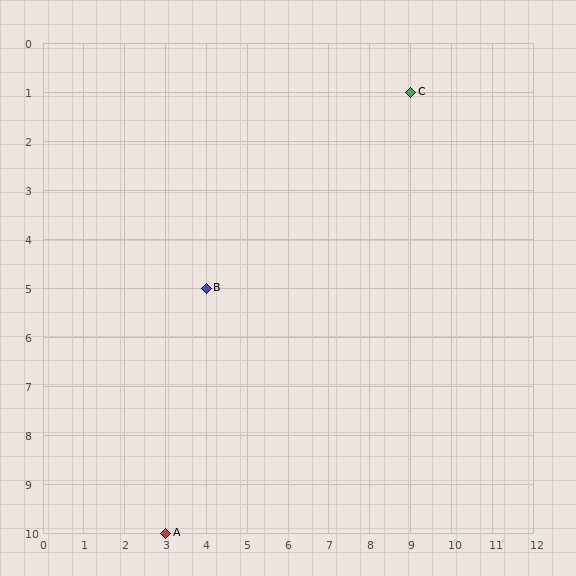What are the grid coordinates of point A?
Point A is at grid coordinates (3, 10).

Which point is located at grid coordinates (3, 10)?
Point A is at (3, 10).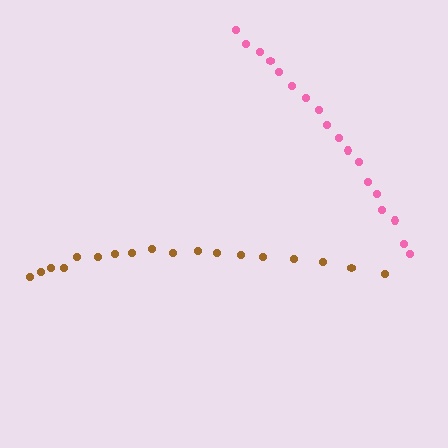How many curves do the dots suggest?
There are 2 distinct paths.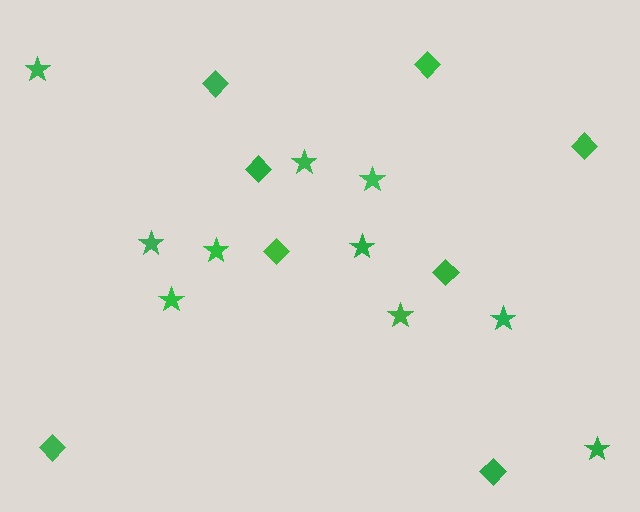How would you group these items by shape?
There are 2 groups: one group of diamonds (8) and one group of stars (10).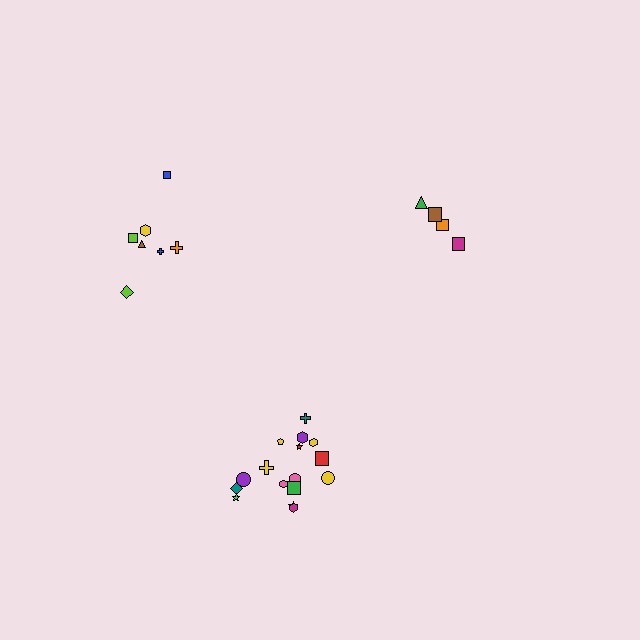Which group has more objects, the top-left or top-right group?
The top-left group.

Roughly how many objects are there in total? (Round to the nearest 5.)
Roughly 30 objects in total.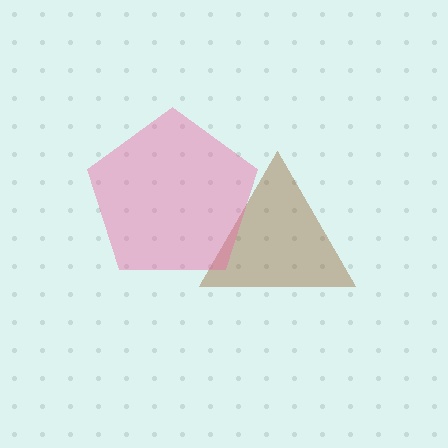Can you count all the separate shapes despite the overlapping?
Yes, there are 2 separate shapes.